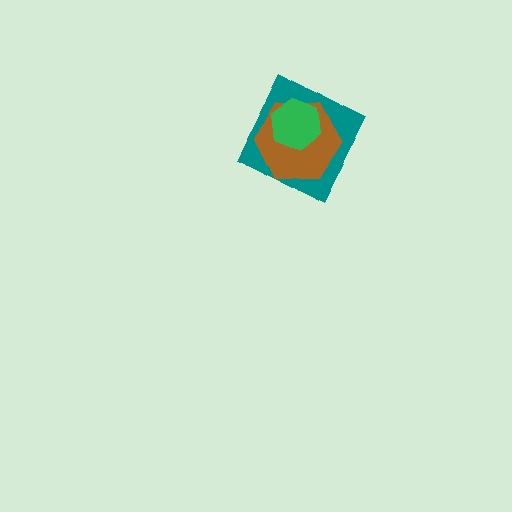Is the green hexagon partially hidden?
No, no other shape covers it.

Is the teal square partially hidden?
Yes, it is partially covered by another shape.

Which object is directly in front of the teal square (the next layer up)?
The brown hexagon is directly in front of the teal square.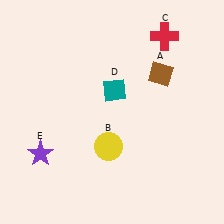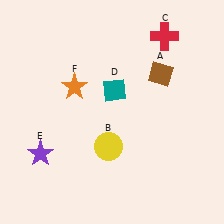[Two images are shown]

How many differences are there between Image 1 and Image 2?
There is 1 difference between the two images.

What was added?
An orange star (F) was added in Image 2.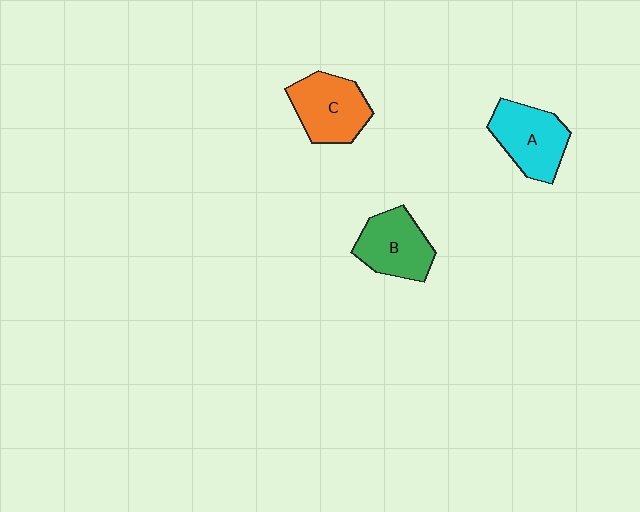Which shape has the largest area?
Shape A (cyan).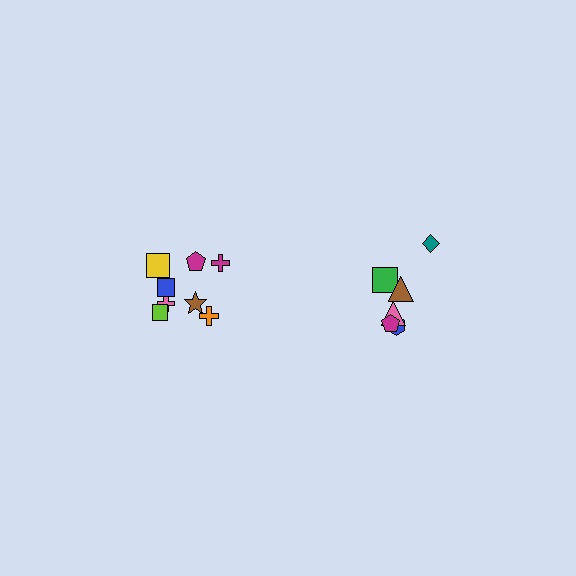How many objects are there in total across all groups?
There are 14 objects.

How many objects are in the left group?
There are 8 objects.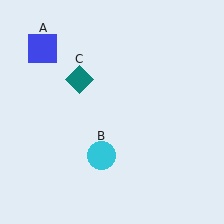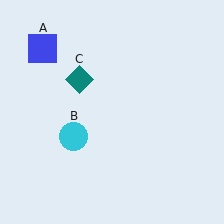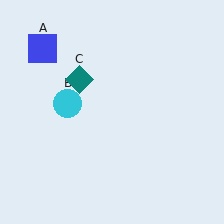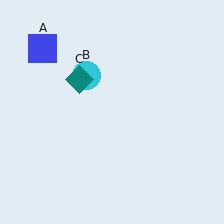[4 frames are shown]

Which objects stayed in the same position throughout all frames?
Blue square (object A) and teal diamond (object C) remained stationary.